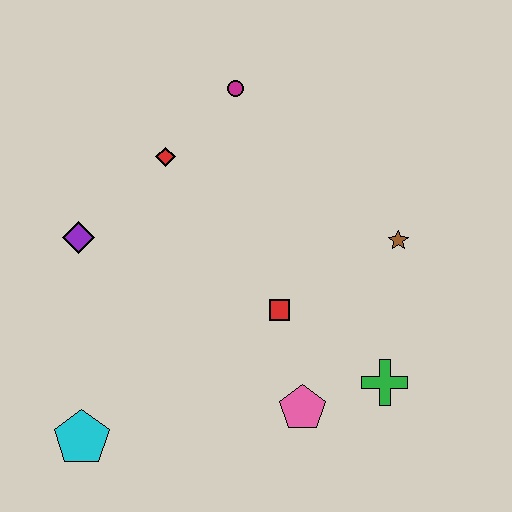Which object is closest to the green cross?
The pink pentagon is closest to the green cross.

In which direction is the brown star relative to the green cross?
The brown star is above the green cross.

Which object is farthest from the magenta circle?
The cyan pentagon is farthest from the magenta circle.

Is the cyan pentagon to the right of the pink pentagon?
No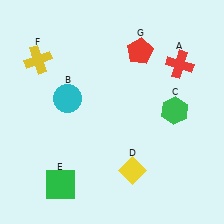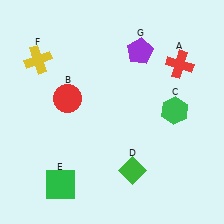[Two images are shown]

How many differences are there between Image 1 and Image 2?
There are 3 differences between the two images.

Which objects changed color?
B changed from cyan to red. D changed from yellow to green. G changed from red to purple.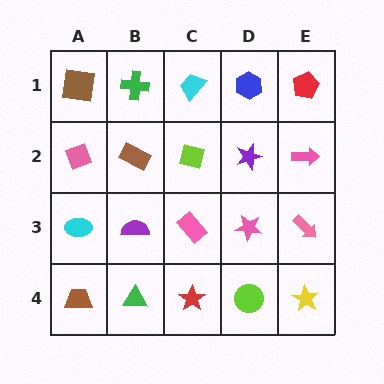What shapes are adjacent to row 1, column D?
A purple star (row 2, column D), a cyan trapezoid (row 1, column C), a red pentagon (row 1, column E).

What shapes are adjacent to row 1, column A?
A pink diamond (row 2, column A), a green cross (row 1, column B).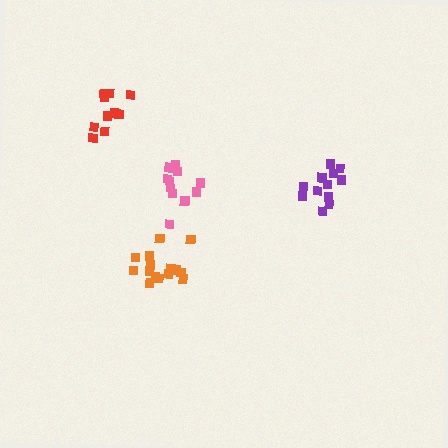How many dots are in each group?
Group 1: 13 dots, Group 2: 11 dots, Group 3: 15 dots, Group 4: 11 dots (50 total).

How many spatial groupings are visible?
There are 4 spatial groupings.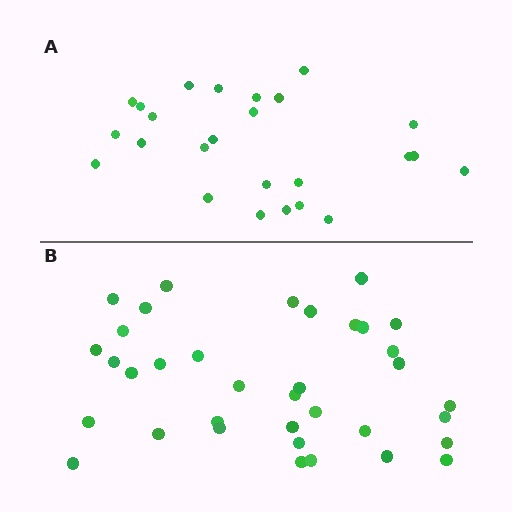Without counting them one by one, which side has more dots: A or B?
Region B (the bottom region) has more dots.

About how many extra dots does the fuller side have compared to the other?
Region B has roughly 12 or so more dots than region A.